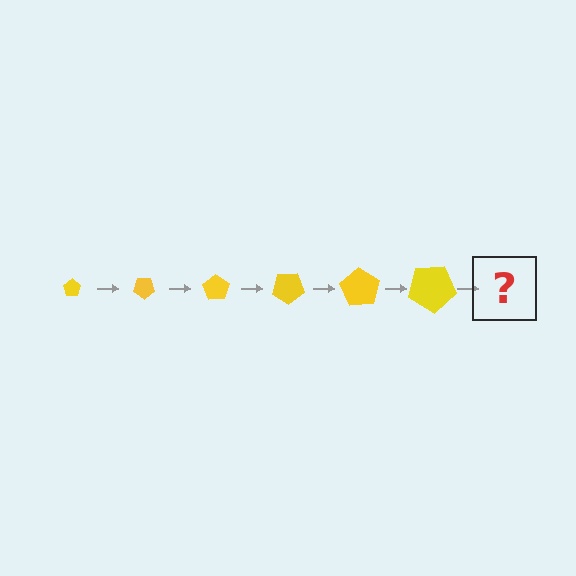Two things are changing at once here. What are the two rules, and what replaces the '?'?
The two rules are that the pentagon grows larger each step and it rotates 35 degrees each step. The '?' should be a pentagon, larger than the previous one and rotated 210 degrees from the start.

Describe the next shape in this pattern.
It should be a pentagon, larger than the previous one and rotated 210 degrees from the start.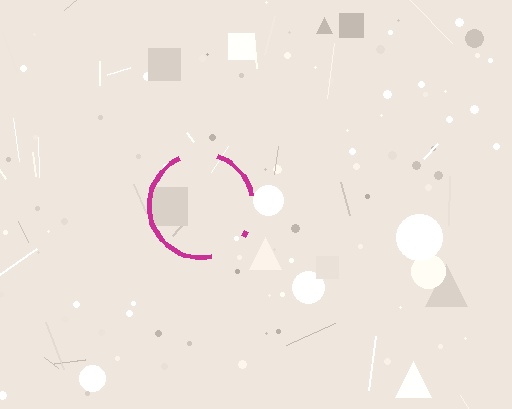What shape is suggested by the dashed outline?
The dashed outline suggests a circle.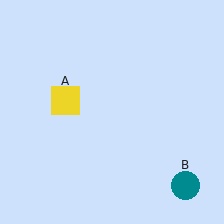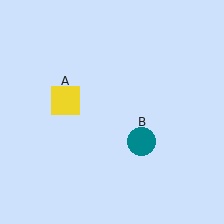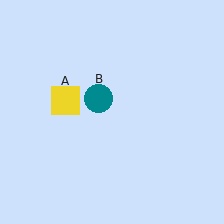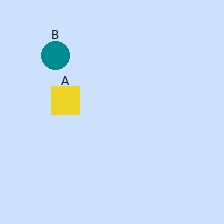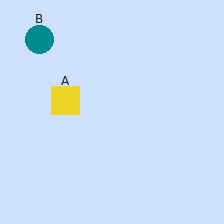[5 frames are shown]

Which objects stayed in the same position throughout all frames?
Yellow square (object A) remained stationary.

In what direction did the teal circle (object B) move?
The teal circle (object B) moved up and to the left.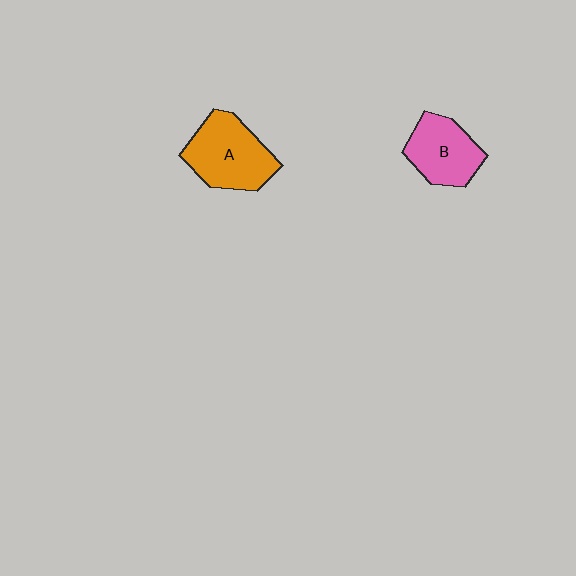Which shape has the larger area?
Shape A (orange).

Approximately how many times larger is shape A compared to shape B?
Approximately 1.3 times.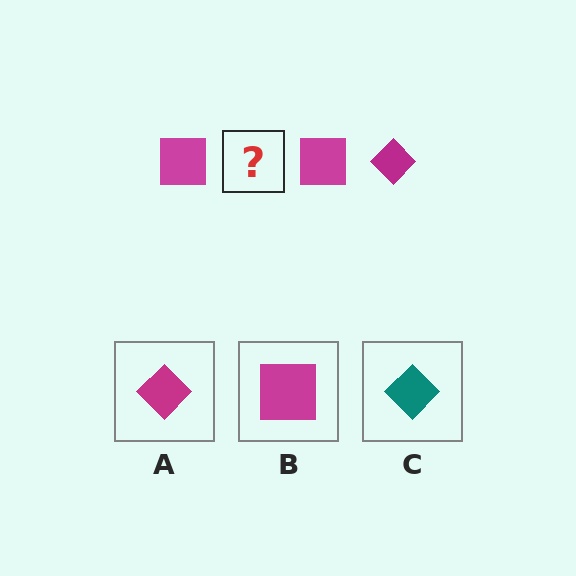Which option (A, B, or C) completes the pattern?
A.